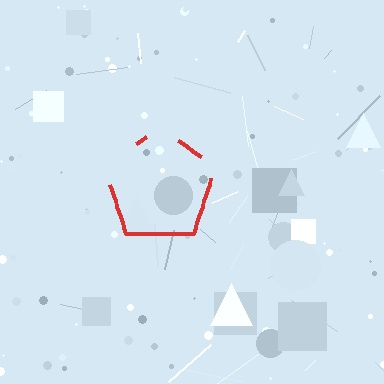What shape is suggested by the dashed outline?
The dashed outline suggests a pentagon.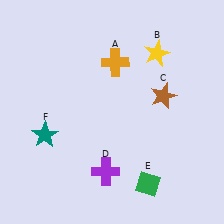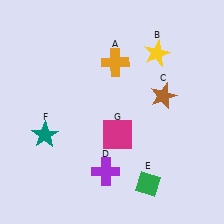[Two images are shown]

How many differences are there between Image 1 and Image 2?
There is 1 difference between the two images.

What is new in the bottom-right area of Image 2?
A magenta square (G) was added in the bottom-right area of Image 2.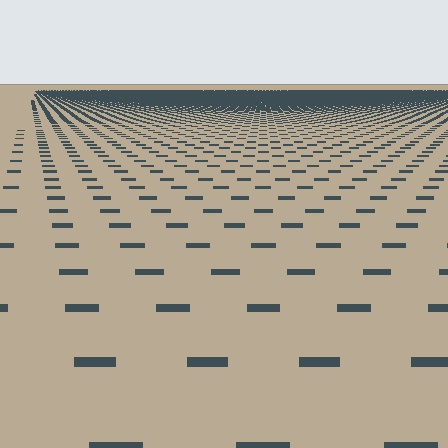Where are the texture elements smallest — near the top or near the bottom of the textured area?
Near the top.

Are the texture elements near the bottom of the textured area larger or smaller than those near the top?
Larger. Near the bottom, elements are closer to the viewer and appear at a bigger on-screen size.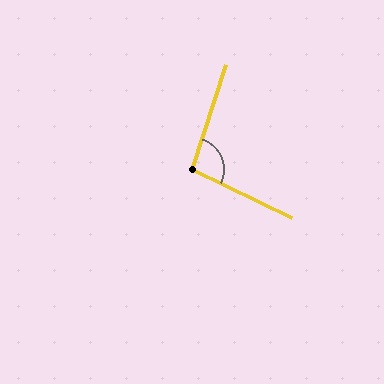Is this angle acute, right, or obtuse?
It is obtuse.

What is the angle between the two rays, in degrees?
Approximately 98 degrees.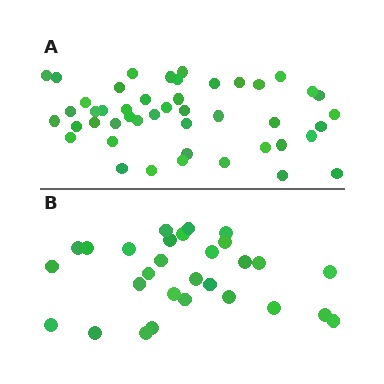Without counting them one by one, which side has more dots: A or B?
Region A (the top region) has more dots.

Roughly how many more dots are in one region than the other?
Region A has approximately 15 more dots than region B.